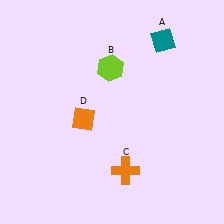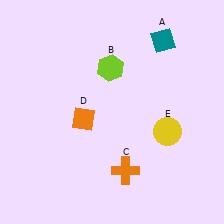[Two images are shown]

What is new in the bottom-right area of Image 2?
A yellow circle (E) was added in the bottom-right area of Image 2.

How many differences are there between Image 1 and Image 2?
There is 1 difference between the two images.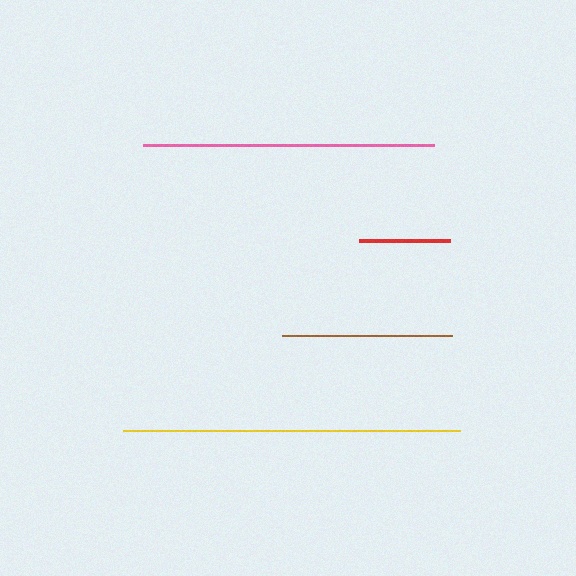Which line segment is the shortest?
The red line is the shortest at approximately 92 pixels.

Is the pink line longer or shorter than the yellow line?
The yellow line is longer than the pink line.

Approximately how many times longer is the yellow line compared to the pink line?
The yellow line is approximately 1.2 times the length of the pink line.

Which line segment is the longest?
The yellow line is the longest at approximately 337 pixels.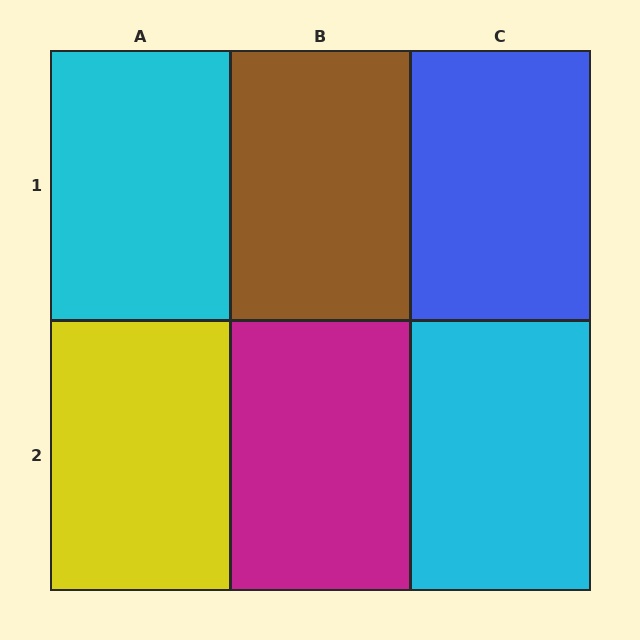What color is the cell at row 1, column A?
Cyan.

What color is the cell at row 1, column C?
Blue.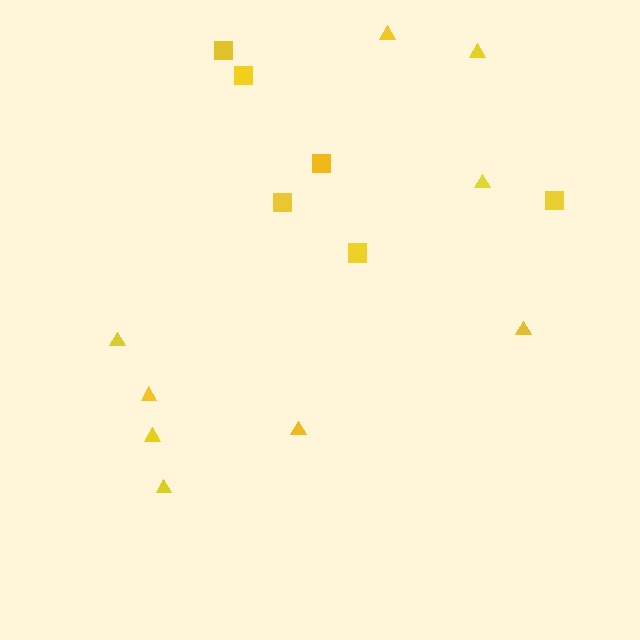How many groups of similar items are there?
There are 2 groups: one group of triangles (9) and one group of squares (6).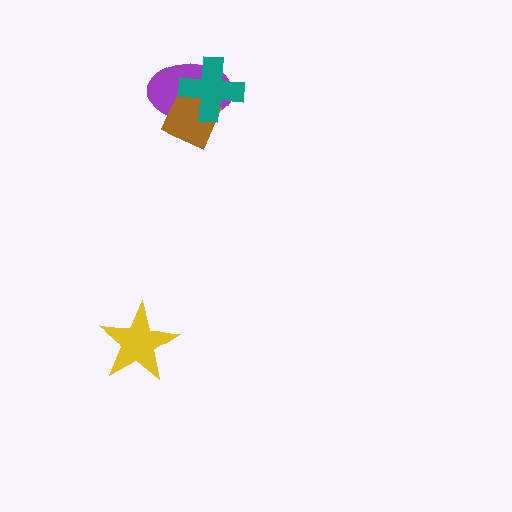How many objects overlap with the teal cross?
2 objects overlap with the teal cross.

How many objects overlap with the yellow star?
0 objects overlap with the yellow star.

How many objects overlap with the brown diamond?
2 objects overlap with the brown diamond.